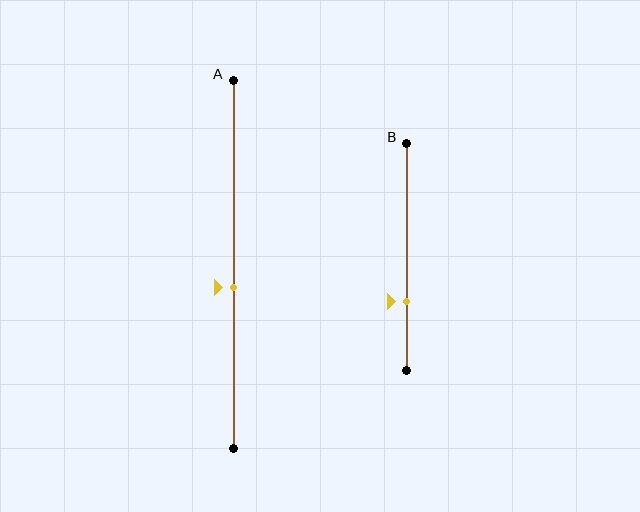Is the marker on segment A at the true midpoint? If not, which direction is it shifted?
No, the marker on segment A is shifted downward by about 6% of the segment length.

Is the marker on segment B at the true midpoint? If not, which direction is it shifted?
No, the marker on segment B is shifted downward by about 20% of the segment length.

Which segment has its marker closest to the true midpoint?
Segment A has its marker closest to the true midpoint.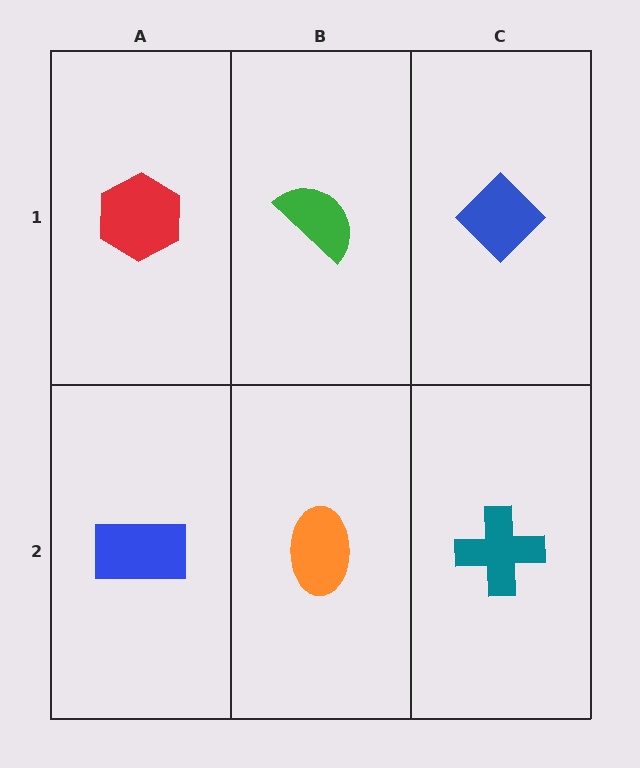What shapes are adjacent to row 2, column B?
A green semicircle (row 1, column B), a blue rectangle (row 2, column A), a teal cross (row 2, column C).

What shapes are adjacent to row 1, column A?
A blue rectangle (row 2, column A), a green semicircle (row 1, column B).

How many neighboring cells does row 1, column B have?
3.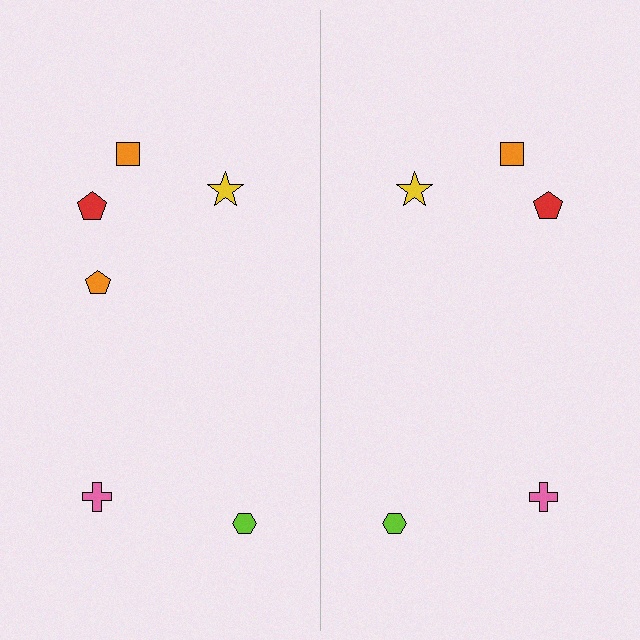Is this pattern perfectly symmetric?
No, the pattern is not perfectly symmetric. A orange pentagon is missing from the right side.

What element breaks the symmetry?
A orange pentagon is missing from the right side.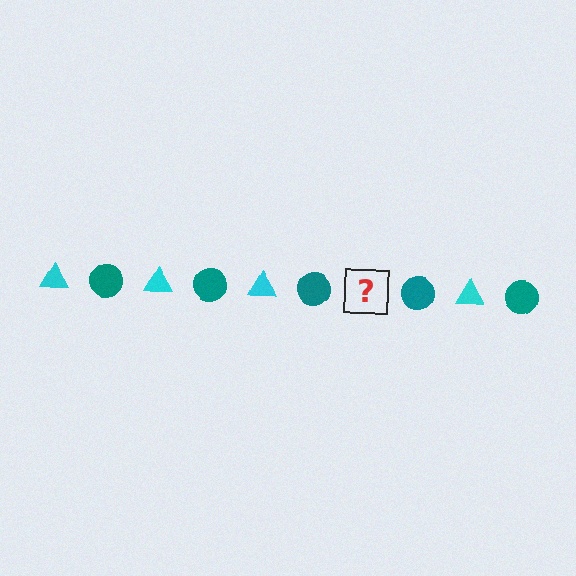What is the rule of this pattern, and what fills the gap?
The rule is that the pattern alternates between cyan triangle and teal circle. The gap should be filled with a cyan triangle.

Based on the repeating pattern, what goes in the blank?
The blank should be a cyan triangle.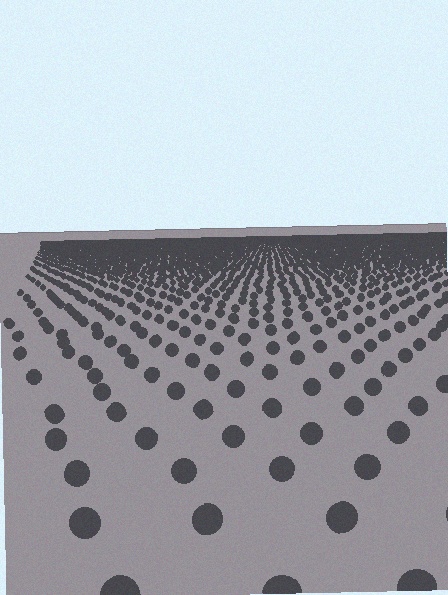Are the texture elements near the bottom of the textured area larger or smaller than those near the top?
Larger. Near the bottom, elements are closer to the viewer and appear at a bigger on-screen size.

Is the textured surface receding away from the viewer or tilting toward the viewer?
The surface is receding away from the viewer. Texture elements get smaller and denser toward the top.